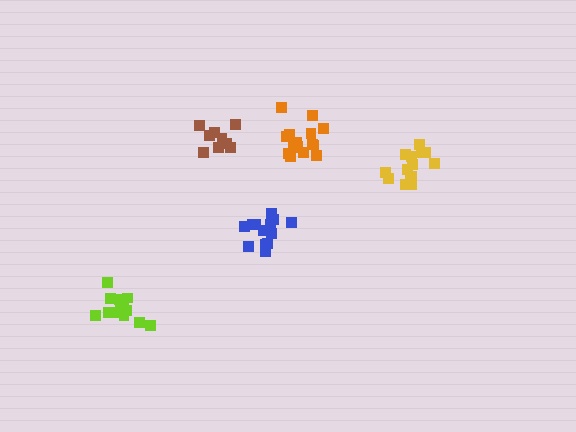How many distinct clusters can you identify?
There are 5 distinct clusters.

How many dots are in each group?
Group 1: 13 dots, Group 2: 14 dots, Group 3: 15 dots, Group 4: 13 dots, Group 5: 9 dots (64 total).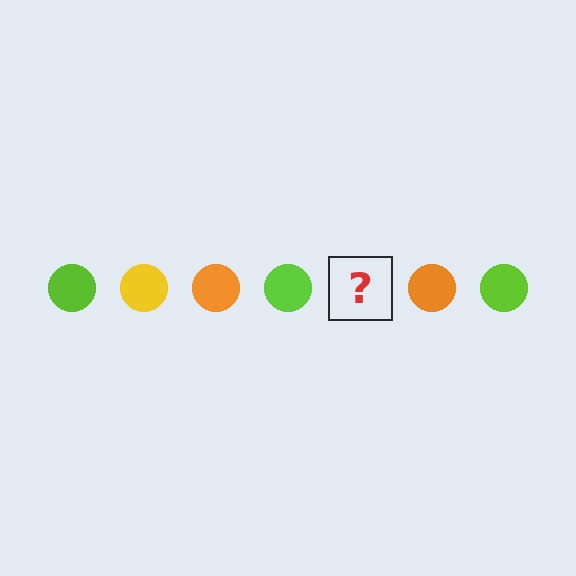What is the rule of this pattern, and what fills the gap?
The rule is that the pattern cycles through lime, yellow, orange circles. The gap should be filled with a yellow circle.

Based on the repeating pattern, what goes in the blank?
The blank should be a yellow circle.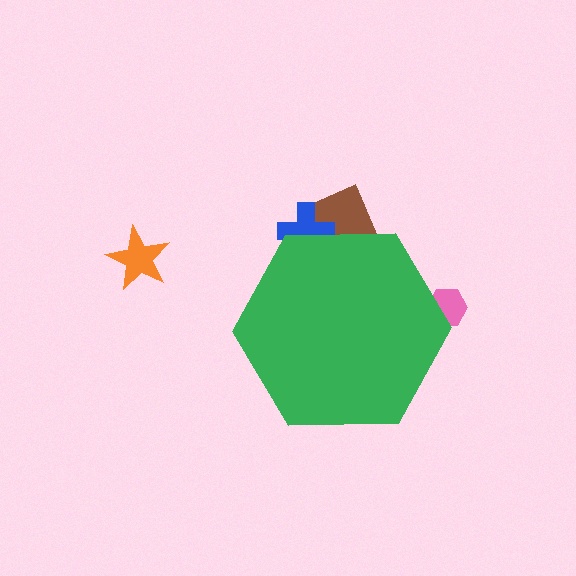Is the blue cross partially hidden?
Yes, the blue cross is partially hidden behind the green hexagon.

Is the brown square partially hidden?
Yes, the brown square is partially hidden behind the green hexagon.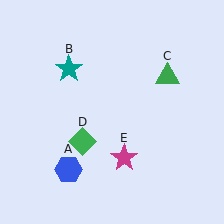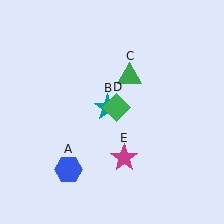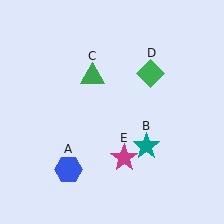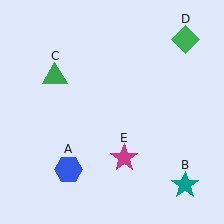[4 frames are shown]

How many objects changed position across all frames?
3 objects changed position: teal star (object B), green triangle (object C), green diamond (object D).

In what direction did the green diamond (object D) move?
The green diamond (object D) moved up and to the right.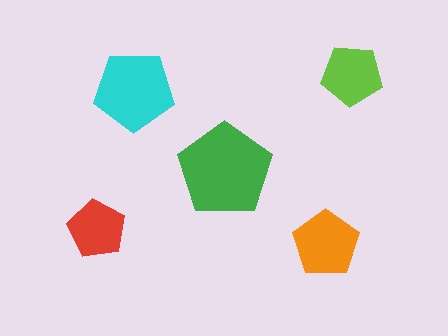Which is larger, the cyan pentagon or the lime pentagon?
The cyan one.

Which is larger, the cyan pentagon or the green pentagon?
The green one.